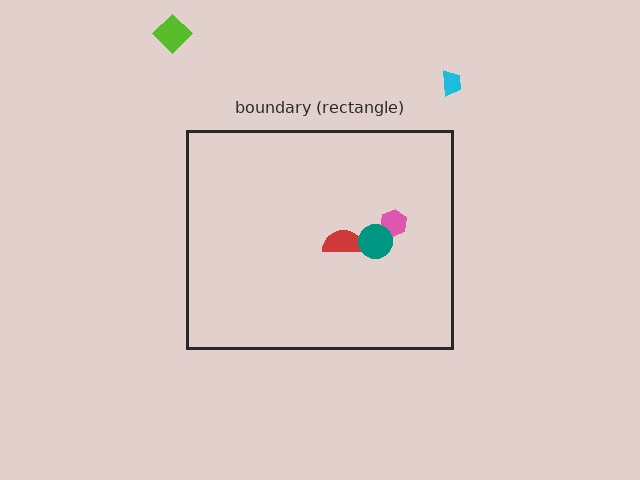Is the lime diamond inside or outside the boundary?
Outside.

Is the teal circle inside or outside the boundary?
Inside.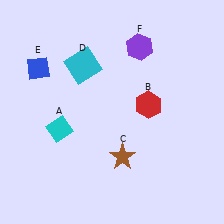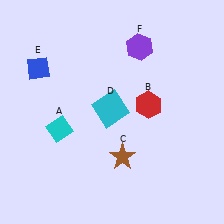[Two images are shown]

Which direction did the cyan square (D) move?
The cyan square (D) moved down.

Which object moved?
The cyan square (D) moved down.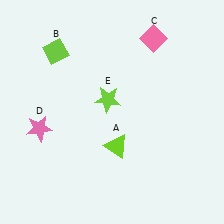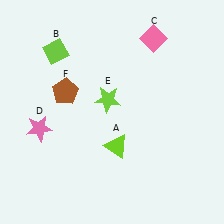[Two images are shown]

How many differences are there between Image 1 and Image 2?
There is 1 difference between the two images.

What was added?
A brown pentagon (F) was added in Image 2.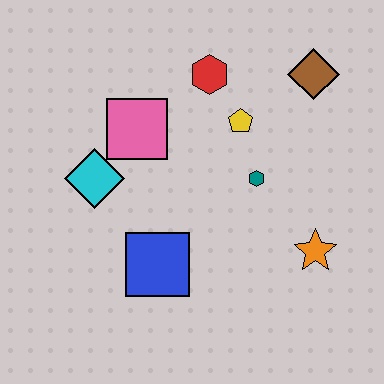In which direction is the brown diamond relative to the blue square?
The brown diamond is above the blue square.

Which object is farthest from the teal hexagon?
The cyan diamond is farthest from the teal hexagon.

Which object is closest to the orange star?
The teal hexagon is closest to the orange star.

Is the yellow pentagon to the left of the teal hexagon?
Yes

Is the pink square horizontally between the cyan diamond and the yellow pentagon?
Yes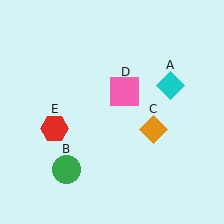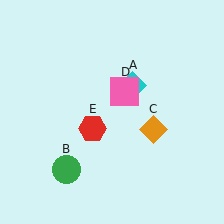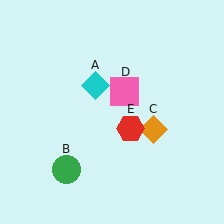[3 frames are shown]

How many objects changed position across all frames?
2 objects changed position: cyan diamond (object A), red hexagon (object E).